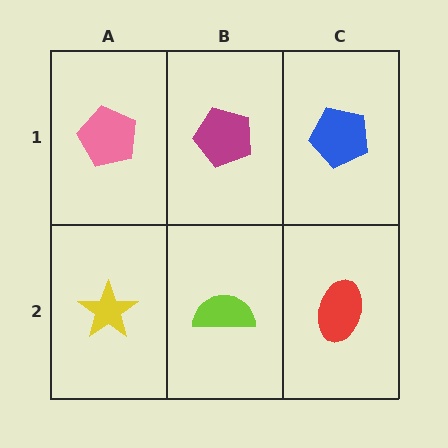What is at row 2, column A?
A yellow star.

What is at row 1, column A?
A pink pentagon.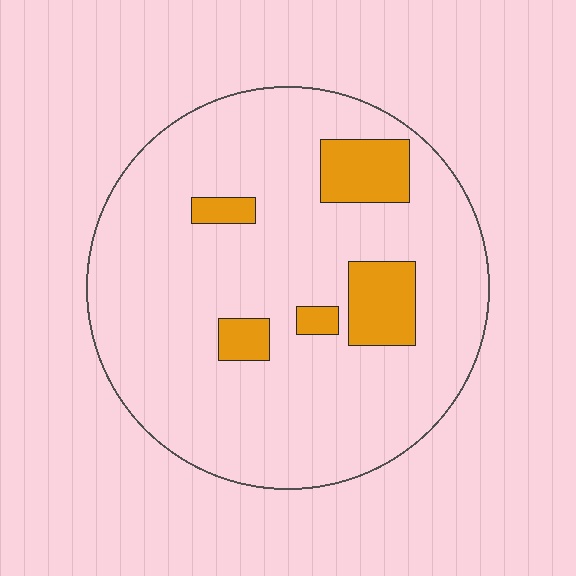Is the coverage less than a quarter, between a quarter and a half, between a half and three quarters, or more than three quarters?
Less than a quarter.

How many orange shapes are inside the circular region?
5.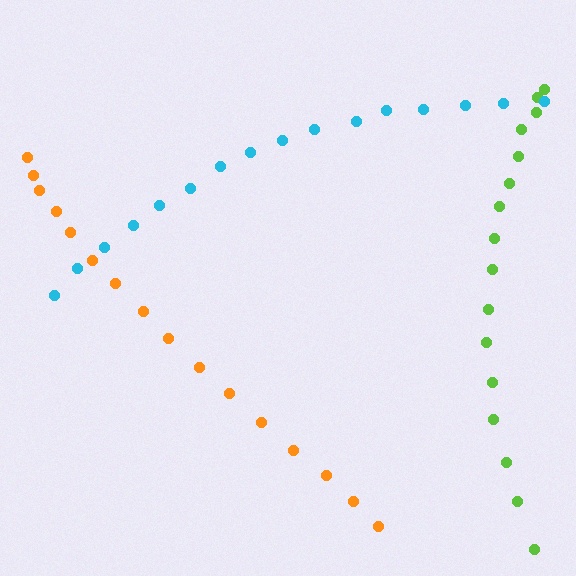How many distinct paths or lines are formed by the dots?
There are 3 distinct paths.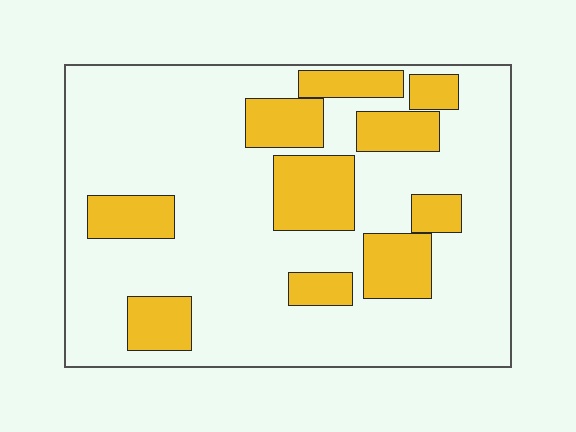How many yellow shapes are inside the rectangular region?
10.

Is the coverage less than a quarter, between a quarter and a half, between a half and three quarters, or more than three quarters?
Between a quarter and a half.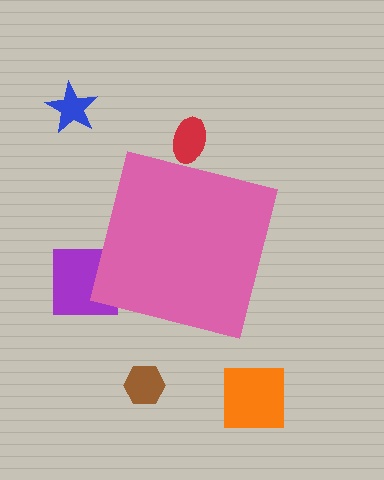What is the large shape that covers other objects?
A pink square.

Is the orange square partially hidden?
No, the orange square is fully visible.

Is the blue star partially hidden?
No, the blue star is fully visible.